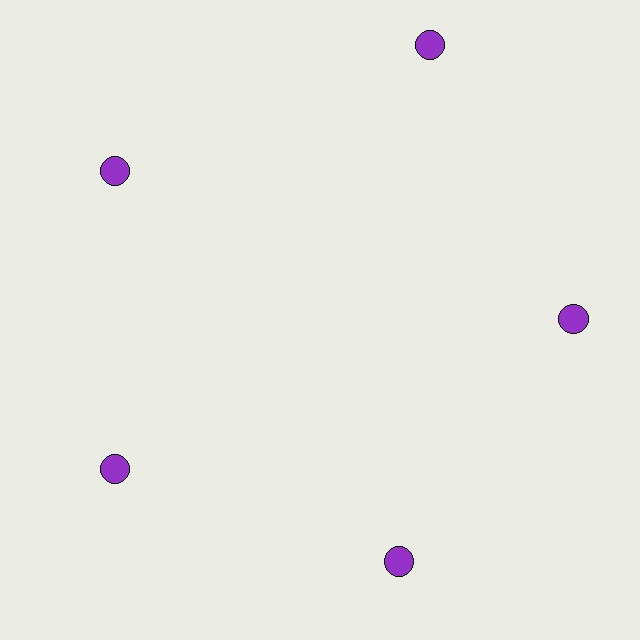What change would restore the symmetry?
The symmetry would be restored by moving it inward, back onto the ring so that all 5 circles sit at equal angles and equal distance from the center.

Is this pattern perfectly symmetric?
No. The 5 purple circles are arranged in a ring, but one element near the 1 o'clock position is pushed outward from the center, breaking the 5-fold rotational symmetry.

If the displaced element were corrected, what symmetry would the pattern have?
It would have 5-fold rotational symmetry — the pattern would map onto itself every 72 degrees.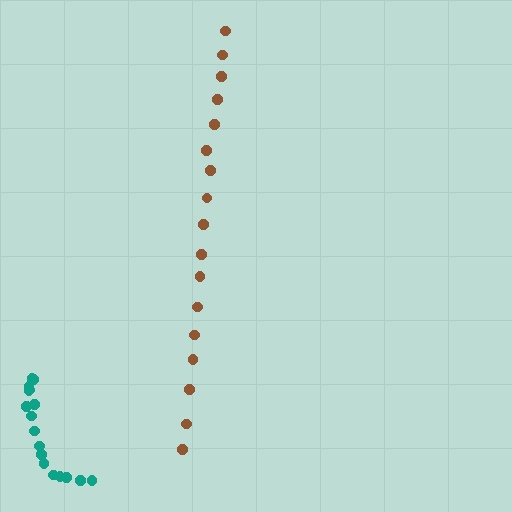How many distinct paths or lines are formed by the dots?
There are 2 distinct paths.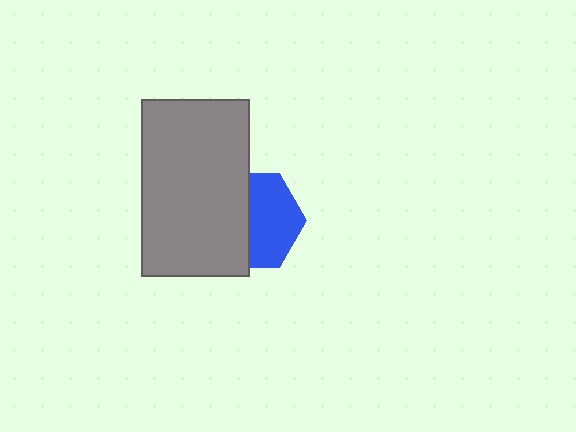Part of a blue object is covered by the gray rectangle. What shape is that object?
It is a hexagon.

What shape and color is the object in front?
The object in front is a gray rectangle.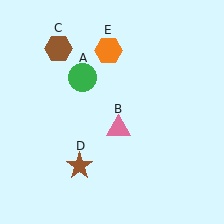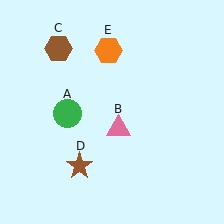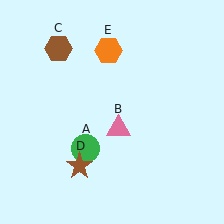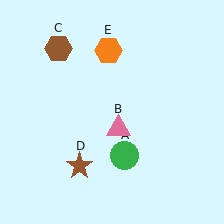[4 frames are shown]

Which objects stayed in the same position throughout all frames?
Pink triangle (object B) and brown hexagon (object C) and brown star (object D) and orange hexagon (object E) remained stationary.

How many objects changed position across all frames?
1 object changed position: green circle (object A).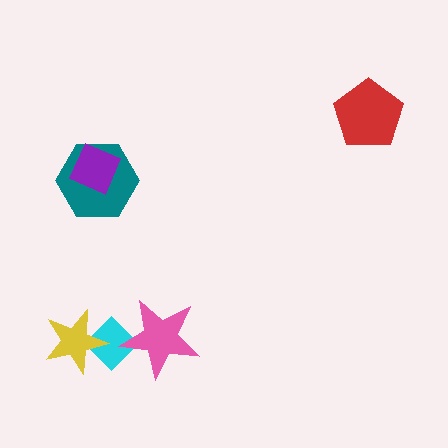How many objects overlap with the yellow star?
1 object overlaps with the yellow star.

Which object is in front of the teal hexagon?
The purple diamond is in front of the teal hexagon.